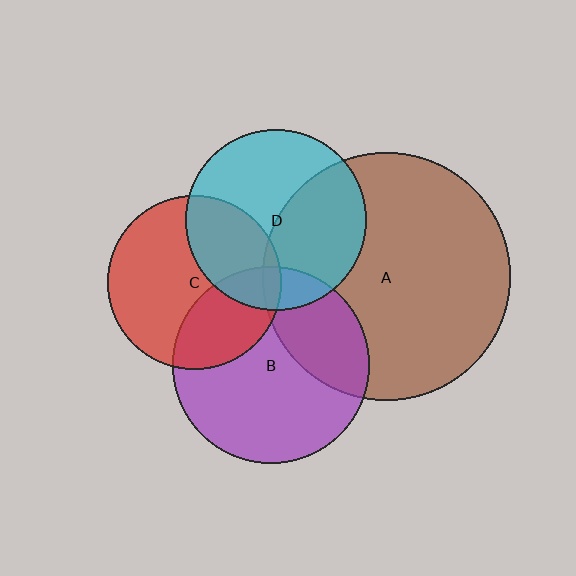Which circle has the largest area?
Circle A (brown).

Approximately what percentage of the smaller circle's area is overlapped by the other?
Approximately 5%.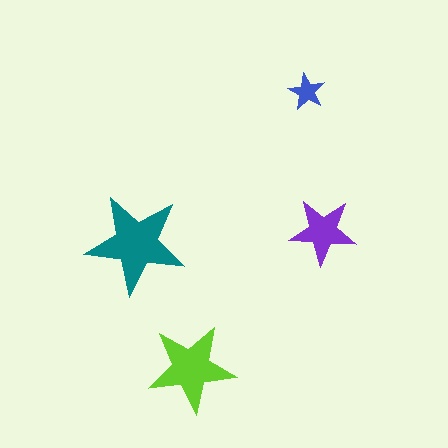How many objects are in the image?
There are 4 objects in the image.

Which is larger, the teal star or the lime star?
The teal one.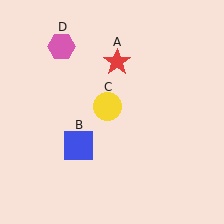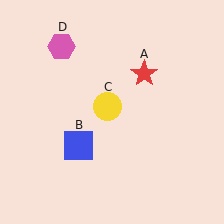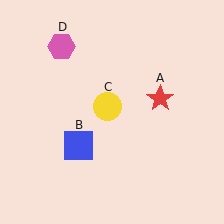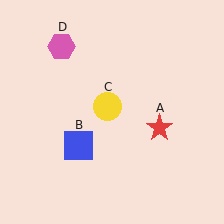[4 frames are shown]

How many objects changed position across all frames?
1 object changed position: red star (object A).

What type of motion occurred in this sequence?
The red star (object A) rotated clockwise around the center of the scene.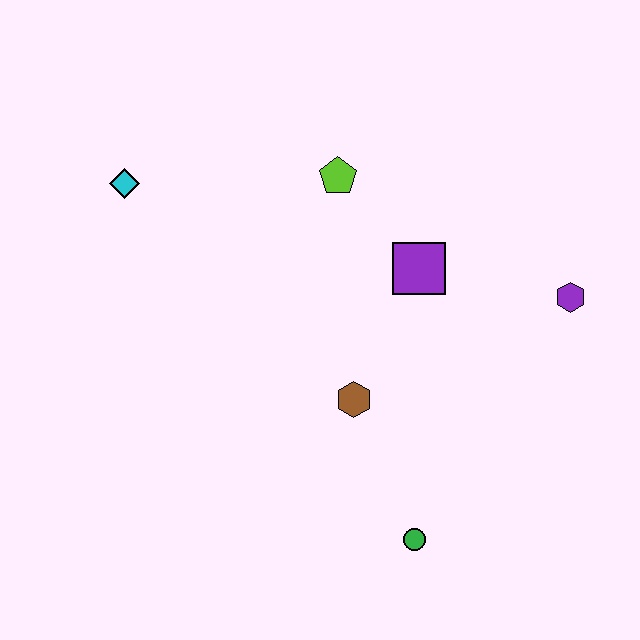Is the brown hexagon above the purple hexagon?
No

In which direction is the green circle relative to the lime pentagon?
The green circle is below the lime pentagon.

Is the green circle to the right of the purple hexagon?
No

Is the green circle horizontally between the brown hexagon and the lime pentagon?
No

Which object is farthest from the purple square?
The cyan diamond is farthest from the purple square.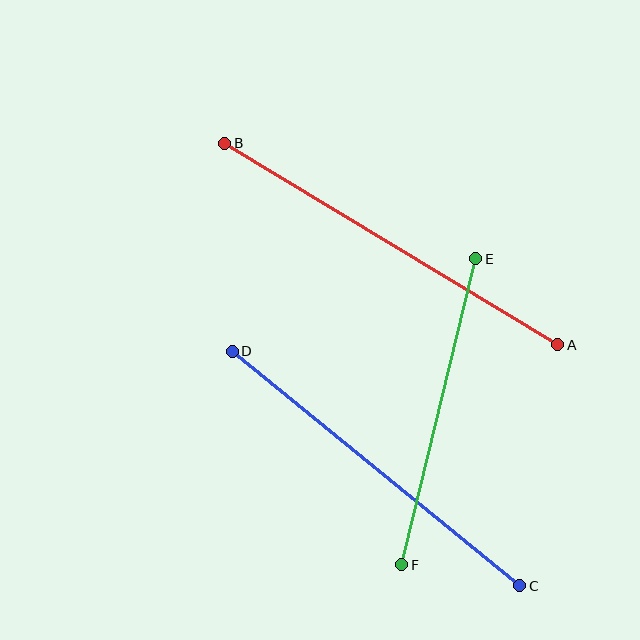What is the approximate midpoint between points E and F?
The midpoint is at approximately (439, 412) pixels.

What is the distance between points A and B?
The distance is approximately 389 pixels.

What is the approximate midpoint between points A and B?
The midpoint is at approximately (391, 244) pixels.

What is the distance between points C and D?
The distance is approximately 371 pixels.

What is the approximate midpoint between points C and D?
The midpoint is at approximately (376, 468) pixels.